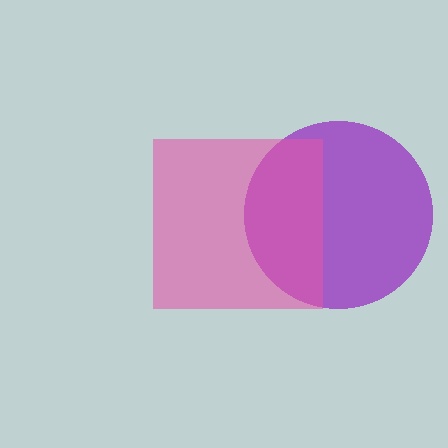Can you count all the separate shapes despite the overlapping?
Yes, there are 2 separate shapes.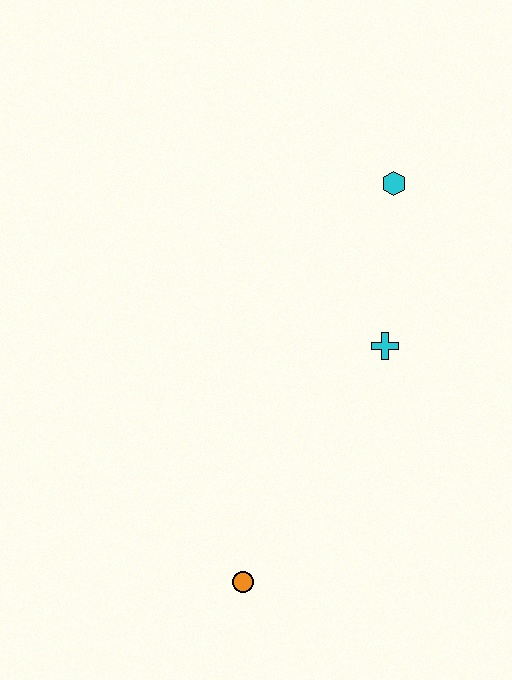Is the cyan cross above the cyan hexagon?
No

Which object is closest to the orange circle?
The cyan cross is closest to the orange circle.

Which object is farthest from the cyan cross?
The orange circle is farthest from the cyan cross.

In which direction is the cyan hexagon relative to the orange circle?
The cyan hexagon is above the orange circle.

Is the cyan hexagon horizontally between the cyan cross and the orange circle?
No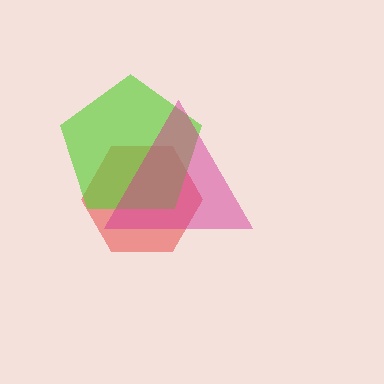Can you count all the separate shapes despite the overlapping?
Yes, there are 3 separate shapes.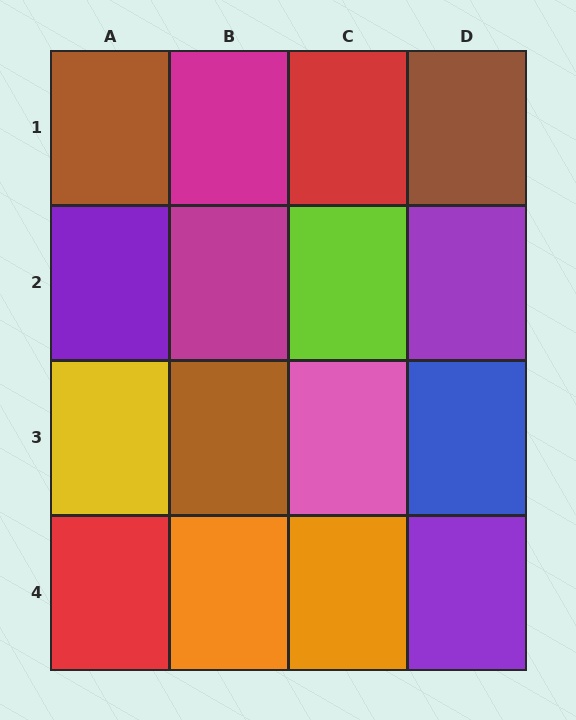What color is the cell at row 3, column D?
Blue.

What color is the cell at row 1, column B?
Magenta.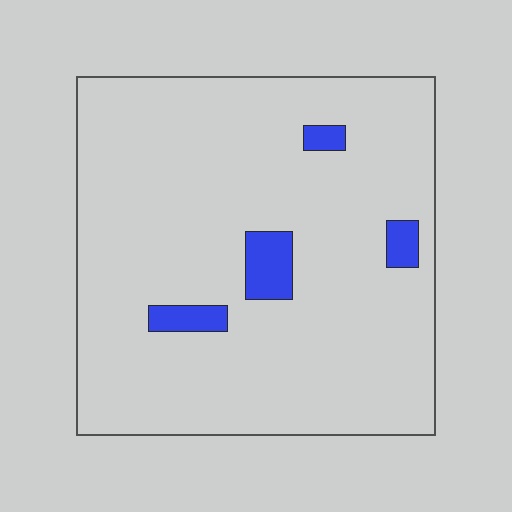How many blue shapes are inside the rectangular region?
4.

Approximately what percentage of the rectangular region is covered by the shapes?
Approximately 5%.